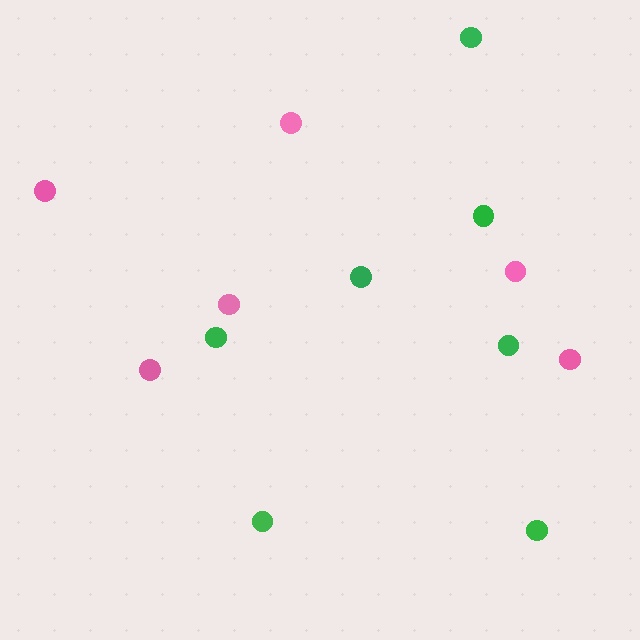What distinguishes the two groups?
There are 2 groups: one group of green circles (7) and one group of pink circles (6).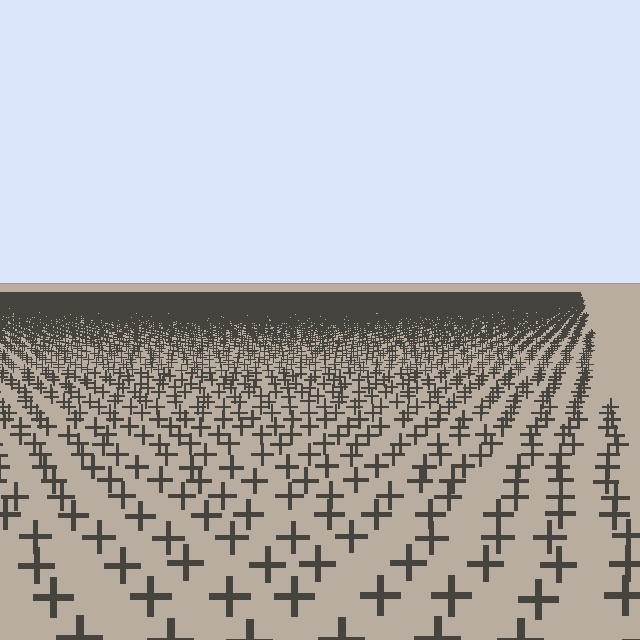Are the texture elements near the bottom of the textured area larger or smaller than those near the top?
Larger. Near the bottom, elements are closer to the viewer and appear at a bigger on-screen size.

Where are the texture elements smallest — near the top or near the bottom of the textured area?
Near the top.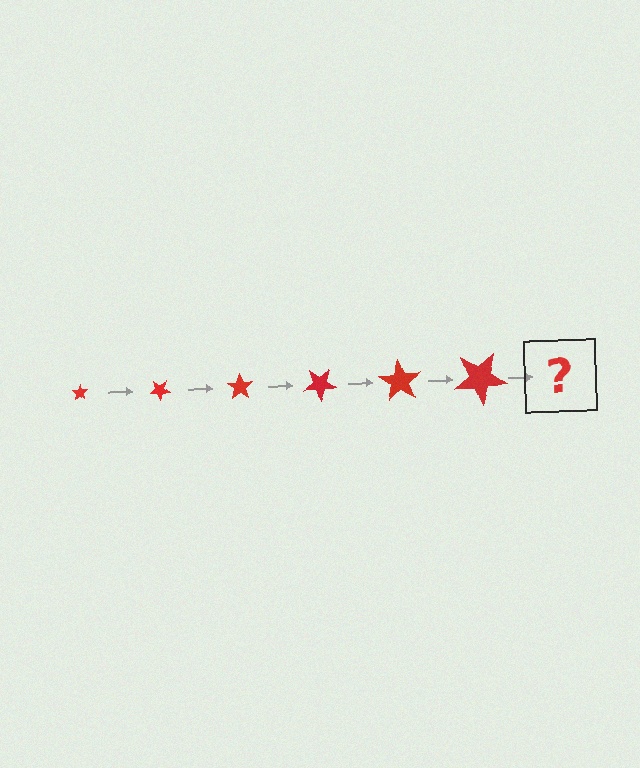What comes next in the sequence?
The next element should be a star, larger than the previous one and rotated 210 degrees from the start.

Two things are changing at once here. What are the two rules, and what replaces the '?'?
The two rules are that the star grows larger each step and it rotates 35 degrees each step. The '?' should be a star, larger than the previous one and rotated 210 degrees from the start.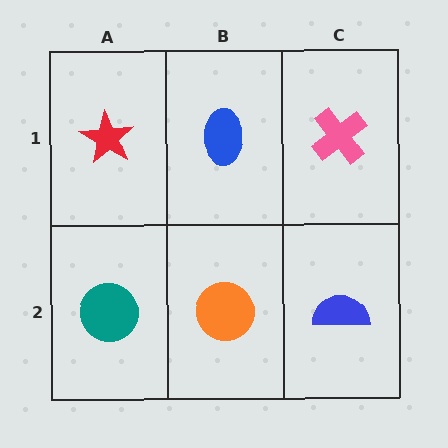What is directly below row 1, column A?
A teal circle.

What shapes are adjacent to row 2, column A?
A red star (row 1, column A), an orange circle (row 2, column B).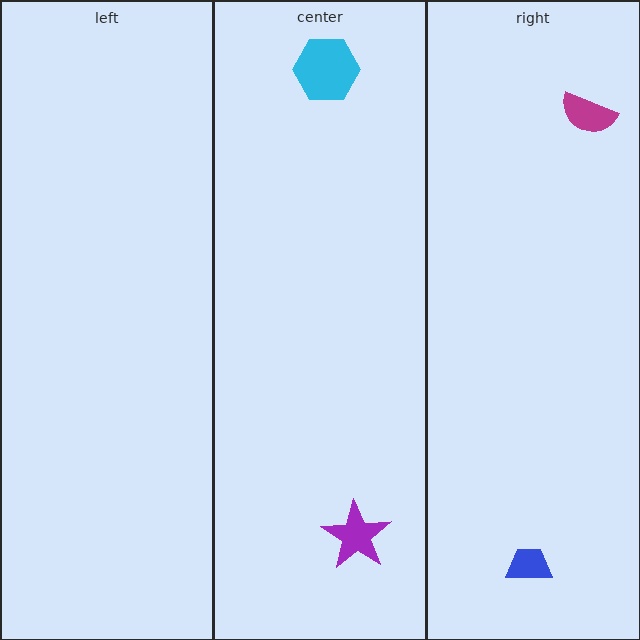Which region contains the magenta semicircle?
The right region.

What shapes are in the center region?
The cyan hexagon, the purple star.